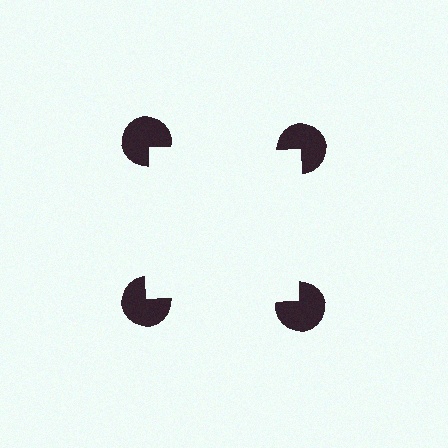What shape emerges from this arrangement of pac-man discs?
An illusory square — its edges are inferred from the aligned wedge cuts in the pac-man discs, not physically drawn.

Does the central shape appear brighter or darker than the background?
It typically appears slightly brighter than the background, even though no actual brightness change is drawn.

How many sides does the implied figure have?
4 sides.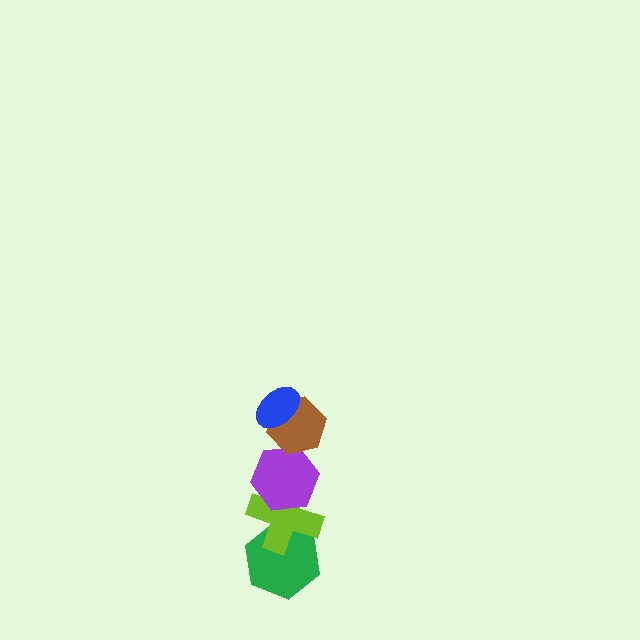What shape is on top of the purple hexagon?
The brown hexagon is on top of the purple hexagon.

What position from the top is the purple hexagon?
The purple hexagon is 3rd from the top.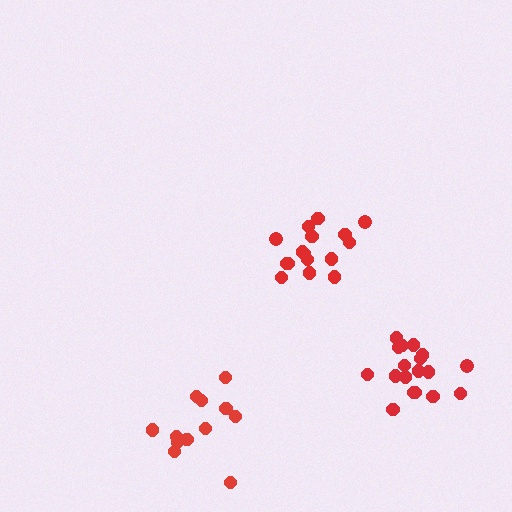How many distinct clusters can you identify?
There are 3 distinct clusters.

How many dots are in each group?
Group 1: 16 dots, Group 2: 12 dots, Group 3: 18 dots (46 total).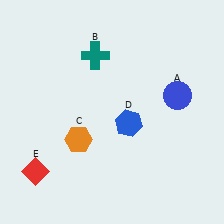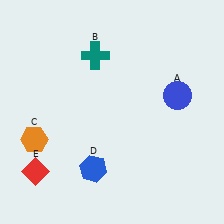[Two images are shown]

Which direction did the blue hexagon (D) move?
The blue hexagon (D) moved down.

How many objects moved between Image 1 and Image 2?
2 objects moved between the two images.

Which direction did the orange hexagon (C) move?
The orange hexagon (C) moved left.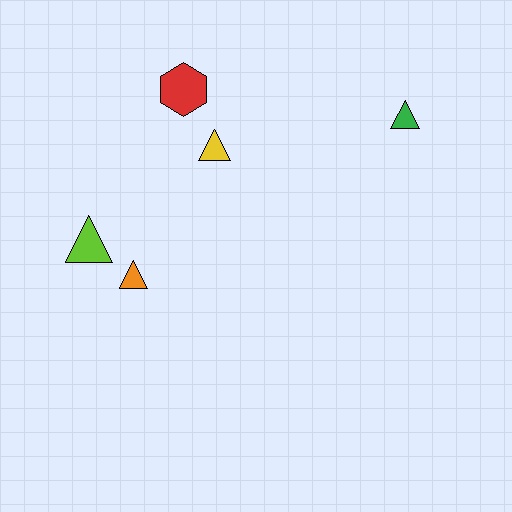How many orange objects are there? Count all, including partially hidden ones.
There is 1 orange object.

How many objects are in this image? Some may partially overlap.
There are 5 objects.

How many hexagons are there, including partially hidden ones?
There is 1 hexagon.